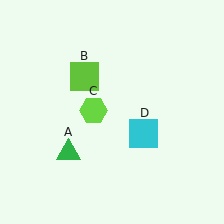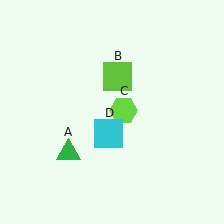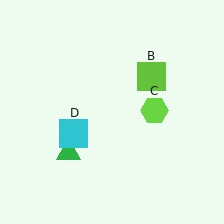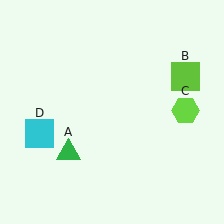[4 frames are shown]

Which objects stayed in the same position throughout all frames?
Green triangle (object A) remained stationary.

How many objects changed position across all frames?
3 objects changed position: lime square (object B), lime hexagon (object C), cyan square (object D).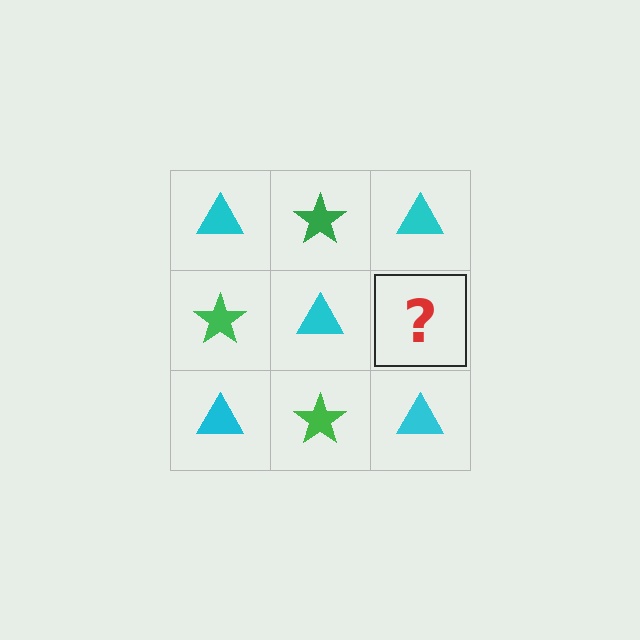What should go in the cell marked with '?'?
The missing cell should contain a green star.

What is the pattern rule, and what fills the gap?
The rule is that it alternates cyan triangle and green star in a checkerboard pattern. The gap should be filled with a green star.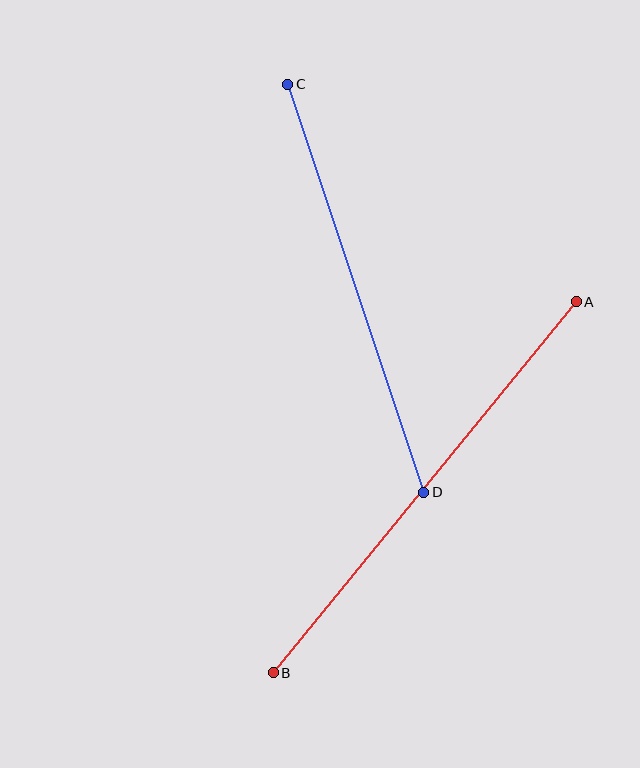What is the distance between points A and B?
The distance is approximately 479 pixels.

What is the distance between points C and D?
The distance is approximately 430 pixels.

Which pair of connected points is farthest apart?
Points A and B are farthest apart.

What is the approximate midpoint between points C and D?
The midpoint is at approximately (356, 288) pixels.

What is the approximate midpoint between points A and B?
The midpoint is at approximately (425, 487) pixels.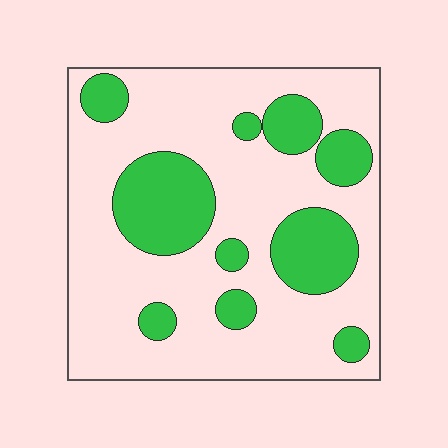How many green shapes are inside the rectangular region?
10.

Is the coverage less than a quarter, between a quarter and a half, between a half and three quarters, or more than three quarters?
Between a quarter and a half.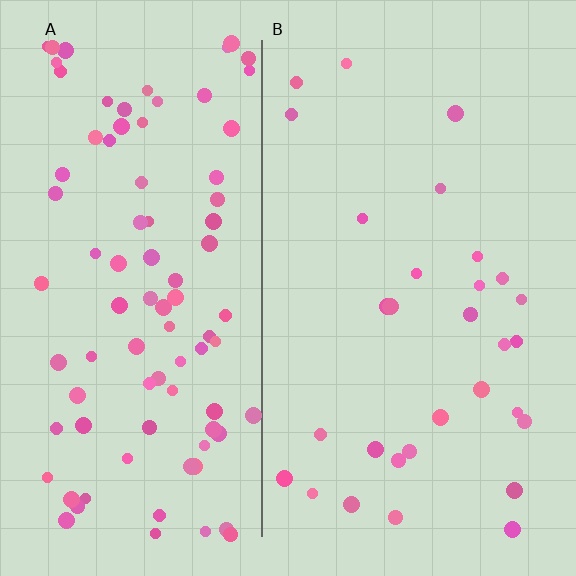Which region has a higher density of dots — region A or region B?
A (the left).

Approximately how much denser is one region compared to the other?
Approximately 2.9× — region A over region B.